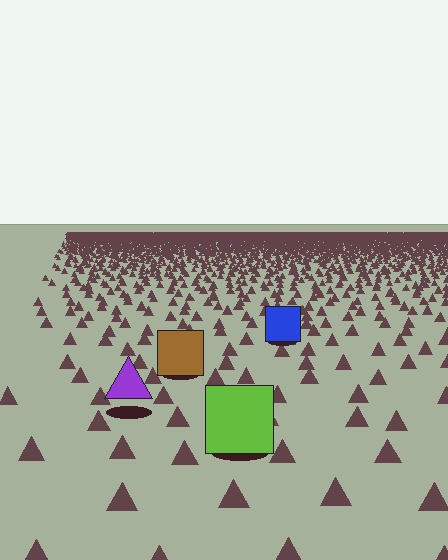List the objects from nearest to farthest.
From nearest to farthest: the lime square, the purple triangle, the brown square, the blue square.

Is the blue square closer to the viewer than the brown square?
No. The brown square is closer — you can tell from the texture gradient: the ground texture is coarser near it.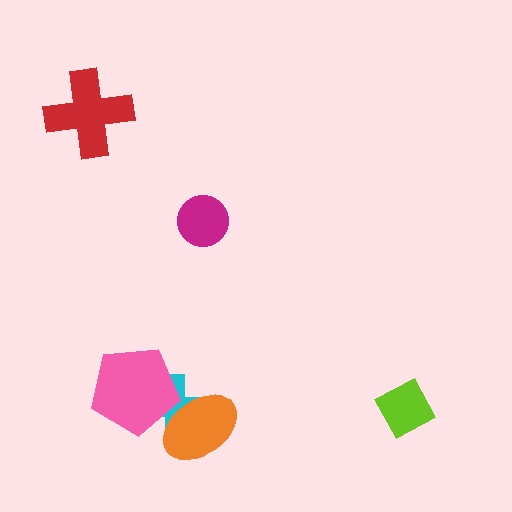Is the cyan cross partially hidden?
Yes, it is partially covered by another shape.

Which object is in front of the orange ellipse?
The pink pentagon is in front of the orange ellipse.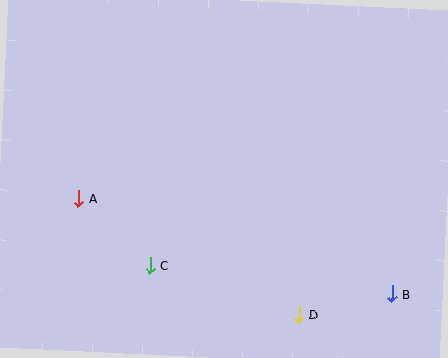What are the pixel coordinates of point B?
Point B is at (392, 294).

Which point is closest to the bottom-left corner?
Point C is closest to the bottom-left corner.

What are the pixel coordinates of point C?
Point C is at (150, 265).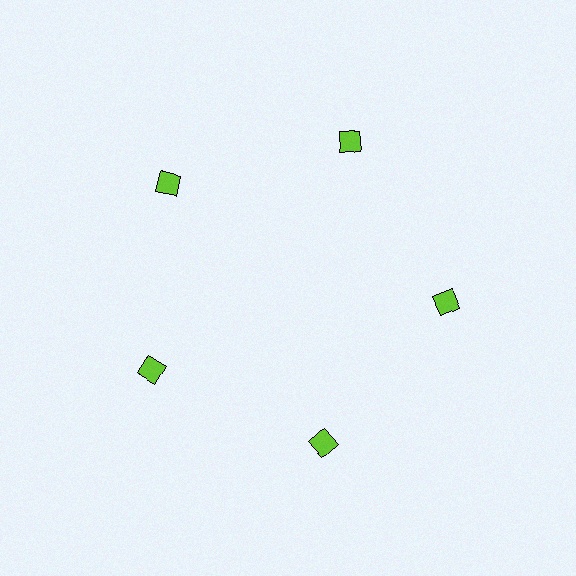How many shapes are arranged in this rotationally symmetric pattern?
There are 5 shapes, arranged in 5 groups of 1.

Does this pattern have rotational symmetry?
Yes, this pattern has 5-fold rotational symmetry. It looks the same after rotating 72 degrees around the center.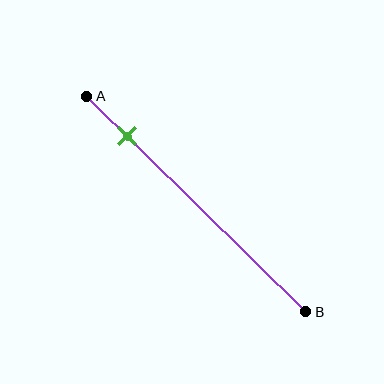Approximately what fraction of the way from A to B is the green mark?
The green mark is approximately 20% of the way from A to B.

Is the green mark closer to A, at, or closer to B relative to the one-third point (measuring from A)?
The green mark is closer to point A than the one-third point of segment AB.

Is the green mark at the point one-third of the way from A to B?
No, the mark is at about 20% from A, not at the 33% one-third point.